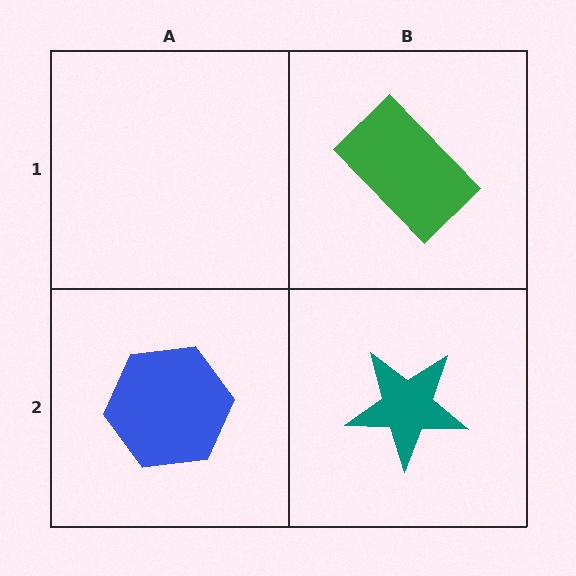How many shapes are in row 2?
2 shapes.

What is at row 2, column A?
A blue hexagon.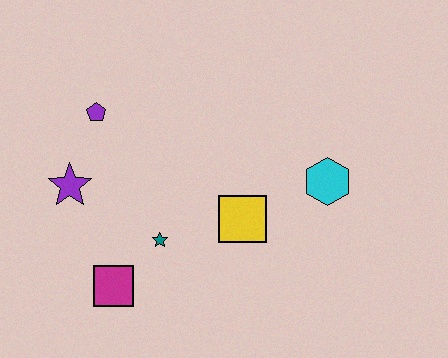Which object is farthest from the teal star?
The cyan hexagon is farthest from the teal star.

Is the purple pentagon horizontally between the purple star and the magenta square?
Yes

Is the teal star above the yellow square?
No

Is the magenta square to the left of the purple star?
No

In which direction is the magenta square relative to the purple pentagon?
The magenta square is below the purple pentagon.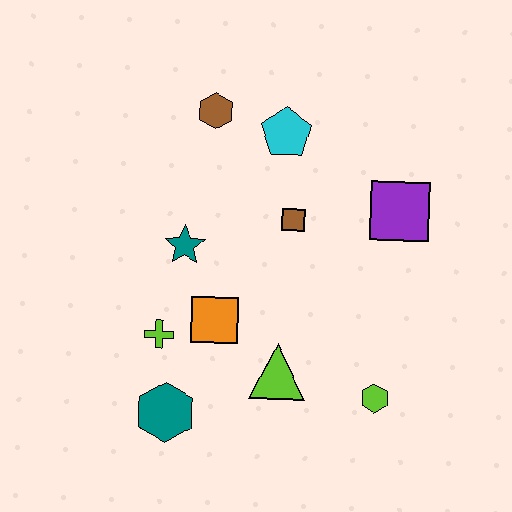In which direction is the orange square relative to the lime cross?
The orange square is to the right of the lime cross.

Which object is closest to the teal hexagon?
The lime cross is closest to the teal hexagon.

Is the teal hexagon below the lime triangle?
Yes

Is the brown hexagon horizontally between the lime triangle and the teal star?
Yes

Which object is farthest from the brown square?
The teal hexagon is farthest from the brown square.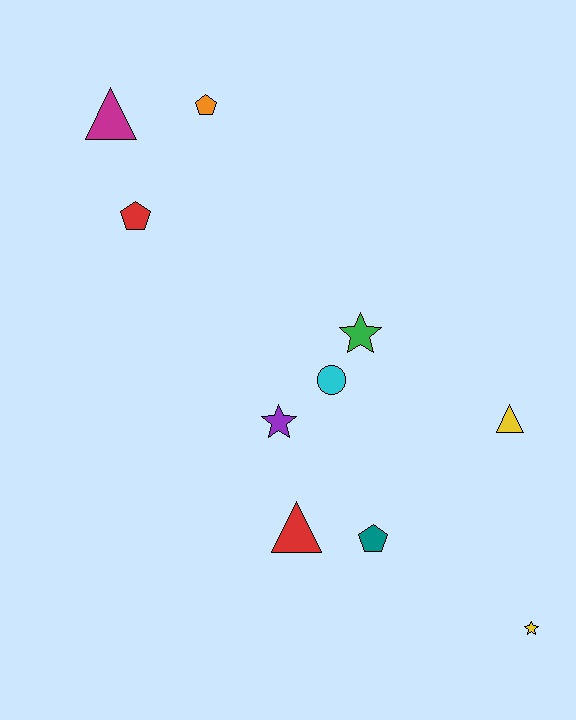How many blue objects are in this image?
There are no blue objects.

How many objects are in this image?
There are 10 objects.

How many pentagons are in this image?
There are 3 pentagons.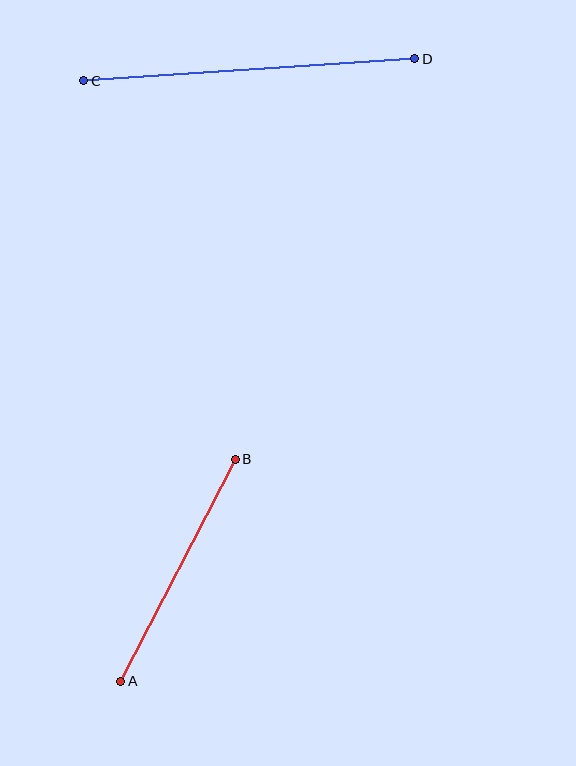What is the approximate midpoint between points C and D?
The midpoint is at approximately (249, 70) pixels.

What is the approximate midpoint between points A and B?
The midpoint is at approximately (178, 570) pixels.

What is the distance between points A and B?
The distance is approximately 250 pixels.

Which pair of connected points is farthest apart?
Points C and D are farthest apart.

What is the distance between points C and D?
The distance is approximately 332 pixels.